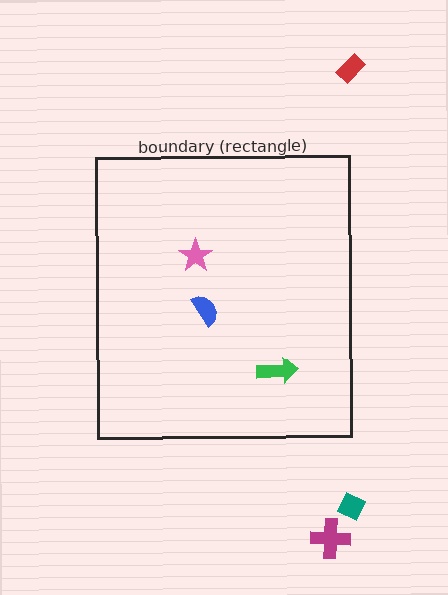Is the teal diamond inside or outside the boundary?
Outside.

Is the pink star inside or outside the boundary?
Inside.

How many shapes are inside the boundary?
3 inside, 3 outside.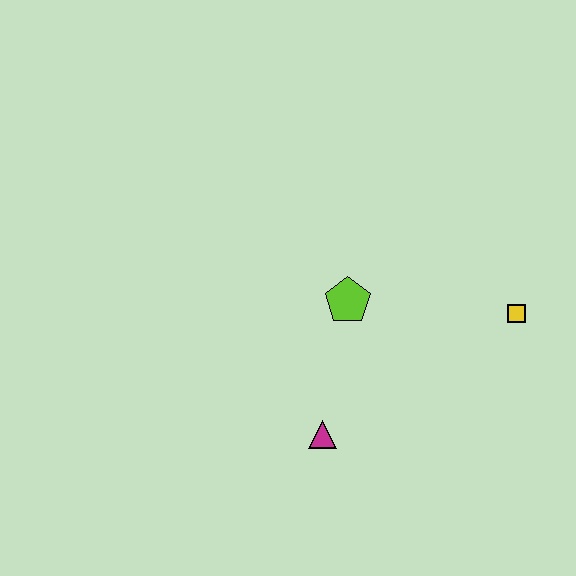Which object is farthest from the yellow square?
The magenta triangle is farthest from the yellow square.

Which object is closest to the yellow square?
The lime pentagon is closest to the yellow square.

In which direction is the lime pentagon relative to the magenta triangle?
The lime pentagon is above the magenta triangle.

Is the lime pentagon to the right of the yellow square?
No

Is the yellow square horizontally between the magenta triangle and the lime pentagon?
No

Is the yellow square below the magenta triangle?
No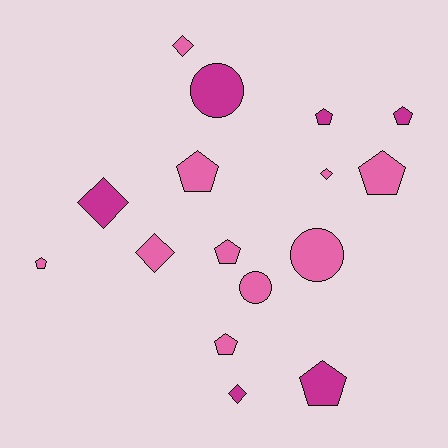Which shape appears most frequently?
Pentagon, with 8 objects.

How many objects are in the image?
There are 16 objects.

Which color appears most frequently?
Pink, with 10 objects.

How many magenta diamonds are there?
There are 2 magenta diamonds.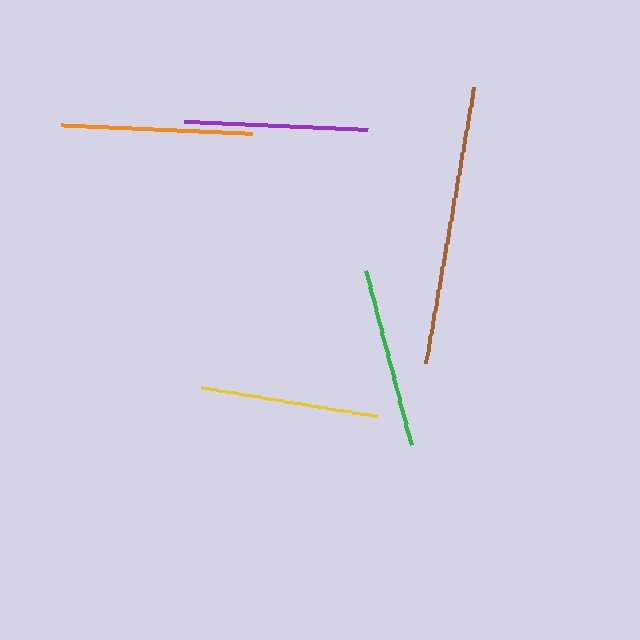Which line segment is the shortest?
The yellow line is the shortest at approximately 178 pixels.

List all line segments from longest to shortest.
From longest to shortest: brown, orange, purple, green, yellow.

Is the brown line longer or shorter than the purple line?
The brown line is longer than the purple line.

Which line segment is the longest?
The brown line is the longest at approximately 280 pixels.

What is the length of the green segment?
The green segment is approximately 180 pixels long.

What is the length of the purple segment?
The purple segment is approximately 185 pixels long.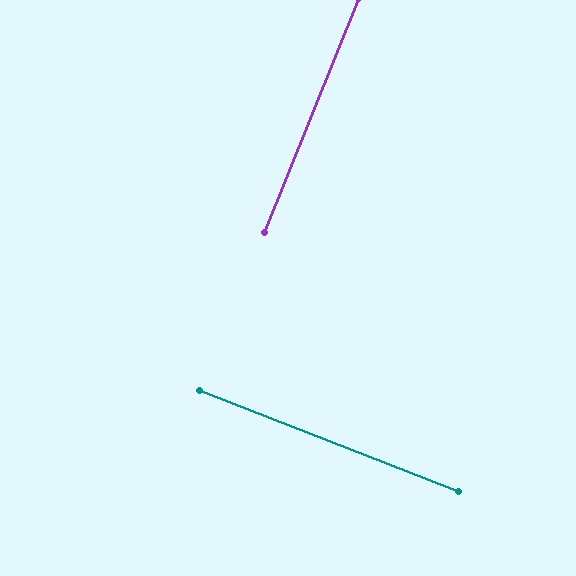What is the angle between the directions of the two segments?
Approximately 89 degrees.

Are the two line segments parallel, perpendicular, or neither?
Perpendicular — they meet at approximately 89°.